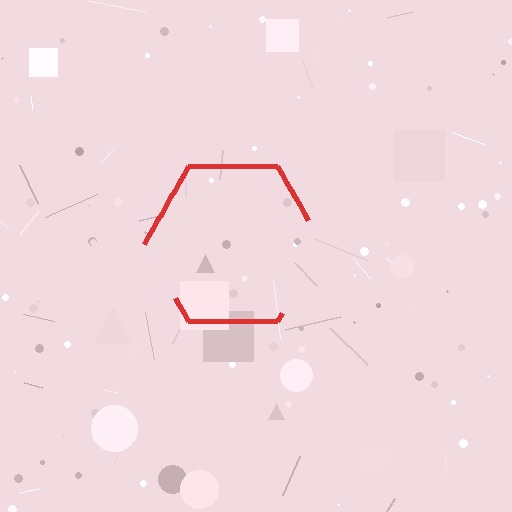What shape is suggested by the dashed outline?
The dashed outline suggests a hexagon.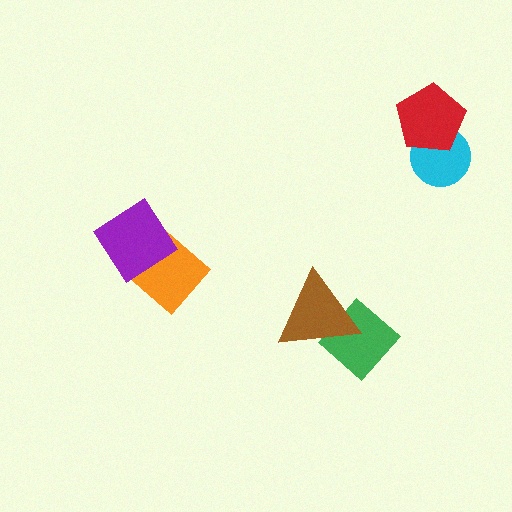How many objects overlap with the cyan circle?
1 object overlaps with the cyan circle.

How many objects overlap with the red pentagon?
1 object overlaps with the red pentagon.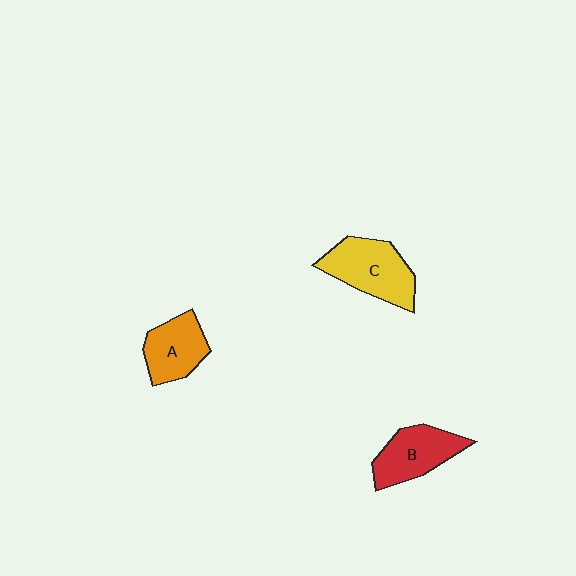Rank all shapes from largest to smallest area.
From largest to smallest: C (yellow), B (red), A (orange).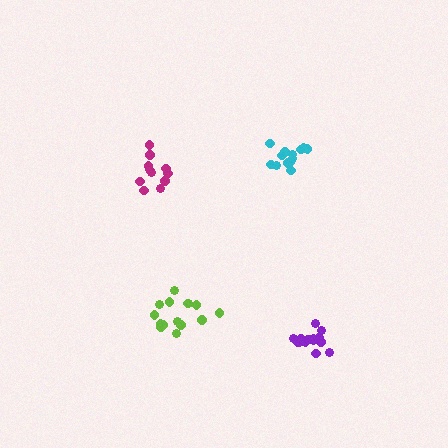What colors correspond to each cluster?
The clusters are colored: cyan, magenta, purple, lime.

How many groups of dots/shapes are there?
There are 4 groups.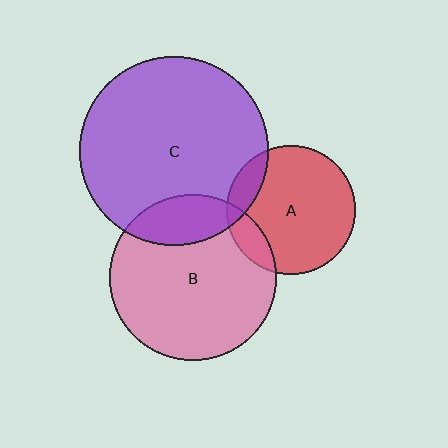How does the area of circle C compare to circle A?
Approximately 2.2 times.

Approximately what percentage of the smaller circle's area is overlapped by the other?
Approximately 15%.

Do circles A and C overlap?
Yes.